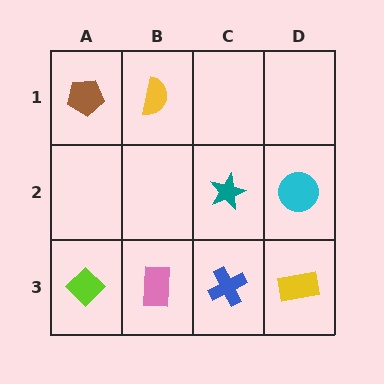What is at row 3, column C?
A blue cross.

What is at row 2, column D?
A cyan circle.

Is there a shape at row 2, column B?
No, that cell is empty.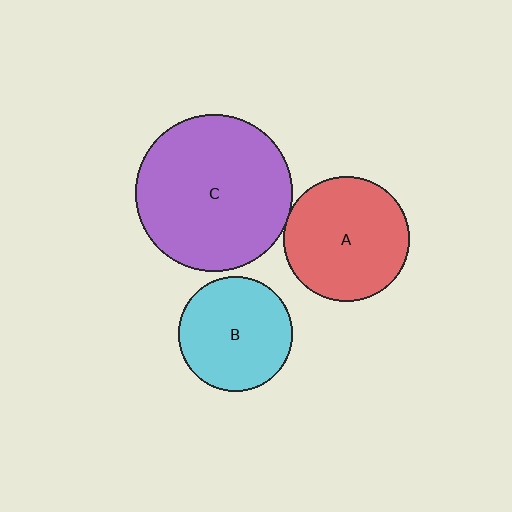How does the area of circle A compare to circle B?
Approximately 1.2 times.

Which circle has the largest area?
Circle C (purple).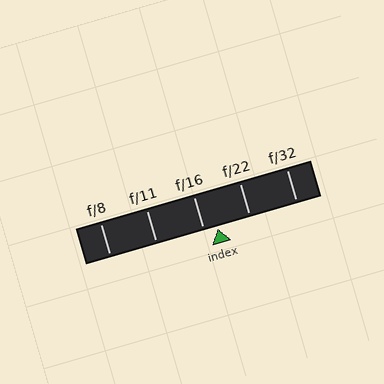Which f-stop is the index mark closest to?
The index mark is closest to f/16.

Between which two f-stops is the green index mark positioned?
The index mark is between f/16 and f/22.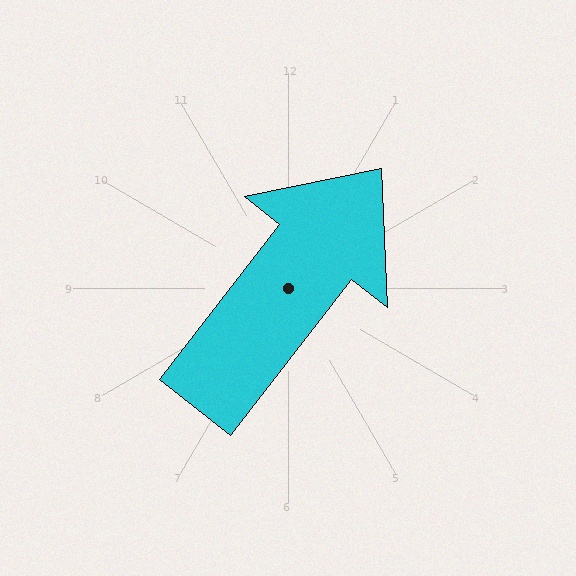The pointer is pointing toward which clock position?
Roughly 1 o'clock.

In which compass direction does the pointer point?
Northeast.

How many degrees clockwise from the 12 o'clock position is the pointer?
Approximately 38 degrees.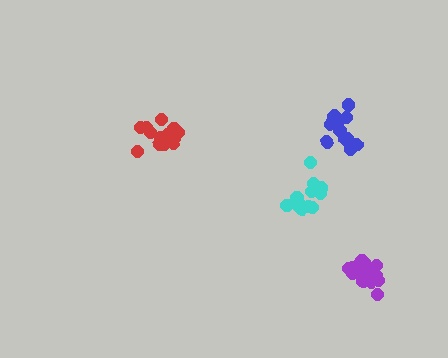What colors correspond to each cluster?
The clusters are colored: cyan, red, blue, purple.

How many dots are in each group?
Group 1: 12 dots, Group 2: 15 dots, Group 3: 12 dots, Group 4: 16 dots (55 total).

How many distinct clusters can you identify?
There are 4 distinct clusters.